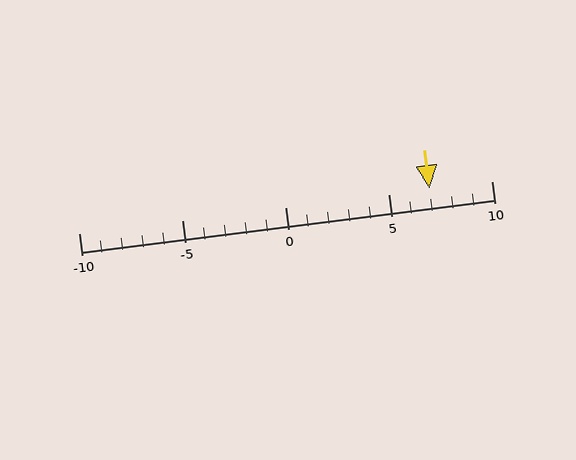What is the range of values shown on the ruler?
The ruler shows values from -10 to 10.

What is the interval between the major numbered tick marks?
The major tick marks are spaced 5 units apart.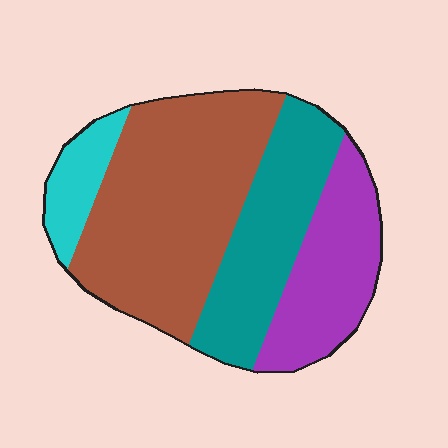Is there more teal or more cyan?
Teal.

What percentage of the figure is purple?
Purple covers 22% of the figure.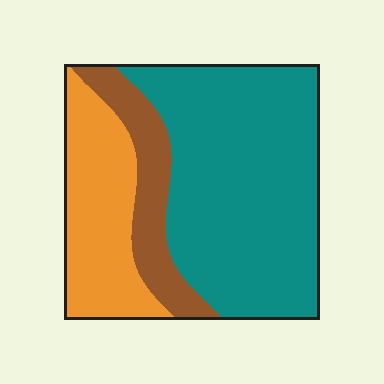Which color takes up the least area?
Brown, at roughly 15%.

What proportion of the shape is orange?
Orange covers 25% of the shape.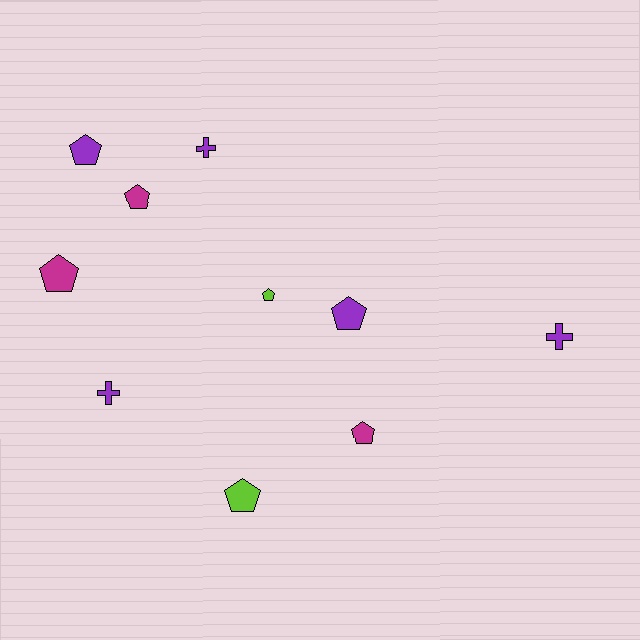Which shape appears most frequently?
Pentagon, with 7 objects.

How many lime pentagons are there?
There are 2 lime pentagons.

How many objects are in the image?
There are 10 objects.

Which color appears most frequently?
Purple, with 5 objects.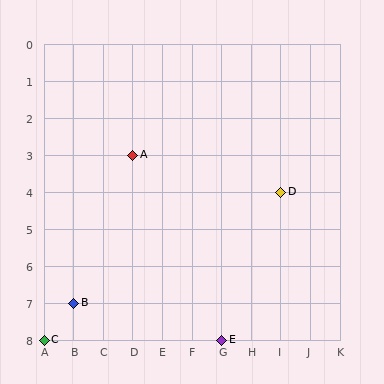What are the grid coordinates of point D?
Point D is at grid coordinates (I, 4).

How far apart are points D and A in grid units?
Points D and A are 5 columns and 1 row apart (about 5.1 grid units diagonally).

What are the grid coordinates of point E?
Point E is at grid coordinates (G, 8).